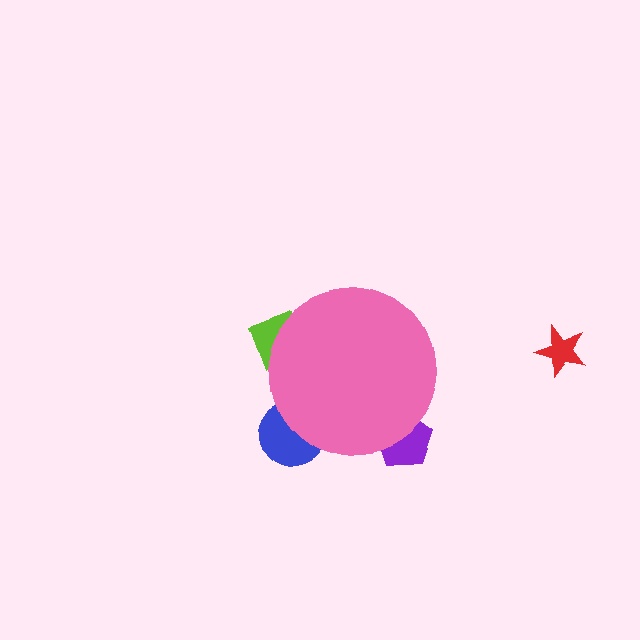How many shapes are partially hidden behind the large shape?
3 shapes are partially hidden.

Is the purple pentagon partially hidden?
Yes, the purple pentagon is partially hidden behind the pink circle.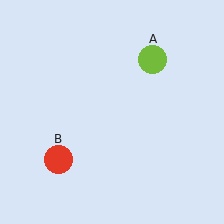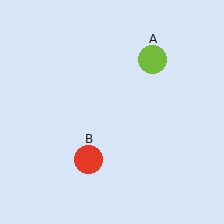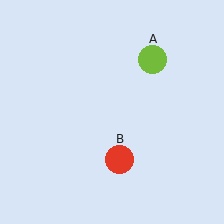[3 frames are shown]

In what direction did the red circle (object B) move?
The red circle (object B) moved right.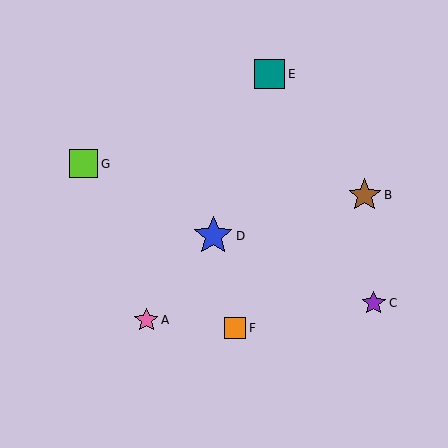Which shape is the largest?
The blue star (labeled D) is the largest.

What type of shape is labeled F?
Shape F is an orange square.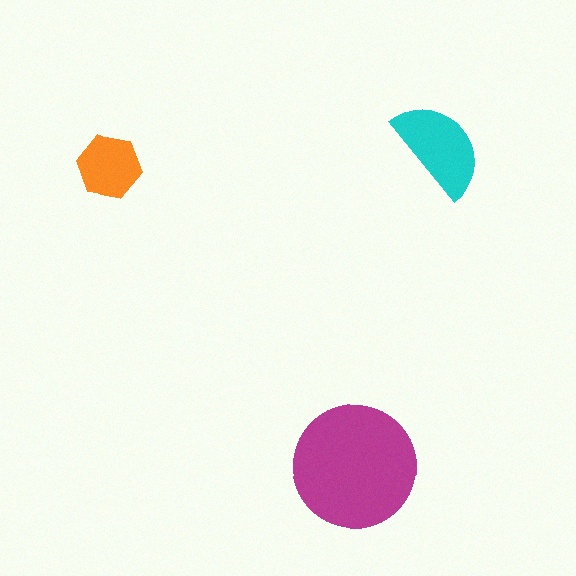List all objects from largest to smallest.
The magenta circle, the cyan semicircle, the orange hexagon.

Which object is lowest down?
The magenta circle is bottommost.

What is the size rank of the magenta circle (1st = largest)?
1st.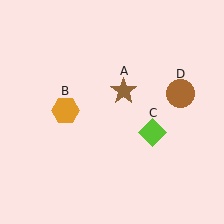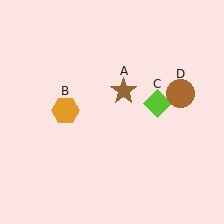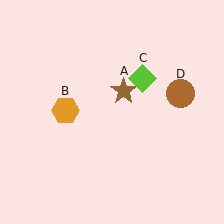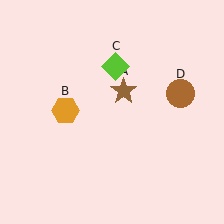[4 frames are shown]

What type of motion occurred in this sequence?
The lime diamond (object C) rotated counterclockwise around the center of the scene.